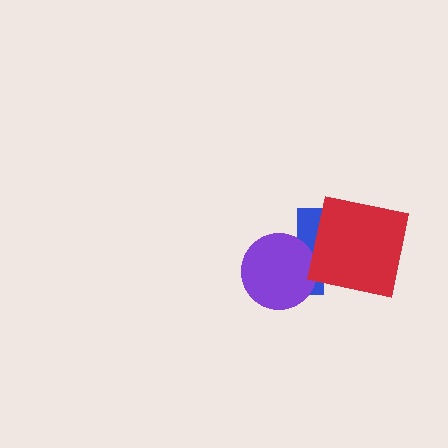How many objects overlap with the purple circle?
1 object overlaps with the purple circle.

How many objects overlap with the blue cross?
2 objects overlap with the blue cross.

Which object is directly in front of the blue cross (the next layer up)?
The purple circle is directly in front of the blue cross.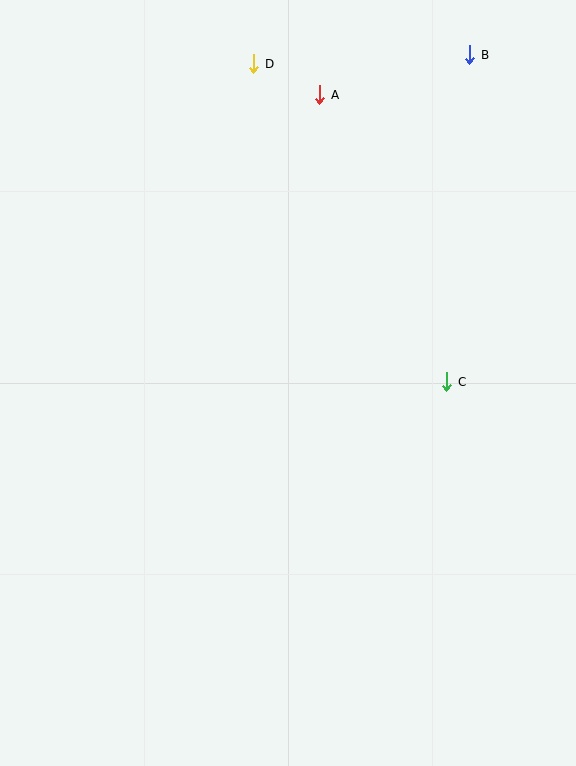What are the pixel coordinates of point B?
Point B is at (470, 55).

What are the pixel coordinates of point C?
Point C is at (447, 382).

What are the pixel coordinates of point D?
Point D is at (254, 64).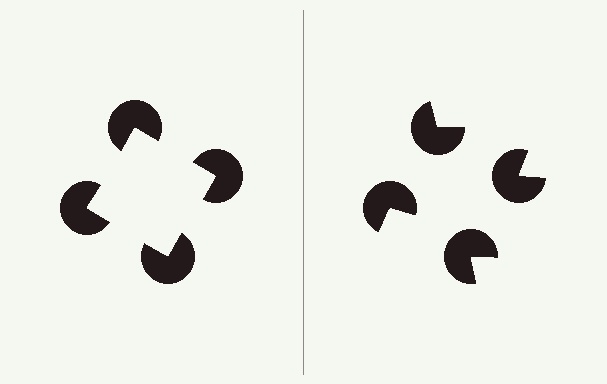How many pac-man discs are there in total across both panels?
8 — 4 on each side.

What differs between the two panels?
The pac-man discs are positioned identically on both sides; only the wedge orientations differ. On the left they align to a square; on the right they are misaligned.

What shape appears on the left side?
An illusory square.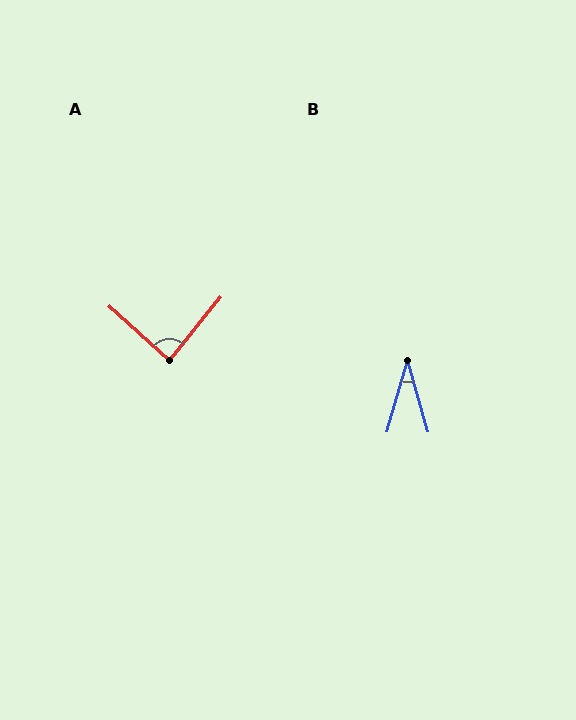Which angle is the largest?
A, at approximately 87 degrees.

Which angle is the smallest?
B, at approximately 32 degrees.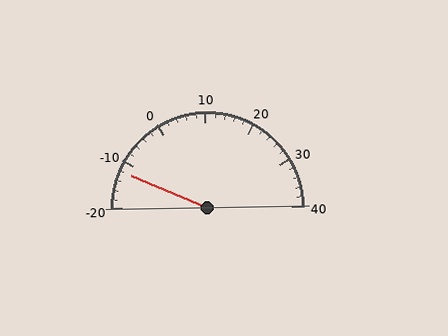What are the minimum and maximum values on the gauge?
The gauge ranges from -20 to 40.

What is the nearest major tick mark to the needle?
The nearest major tick mark is -10.